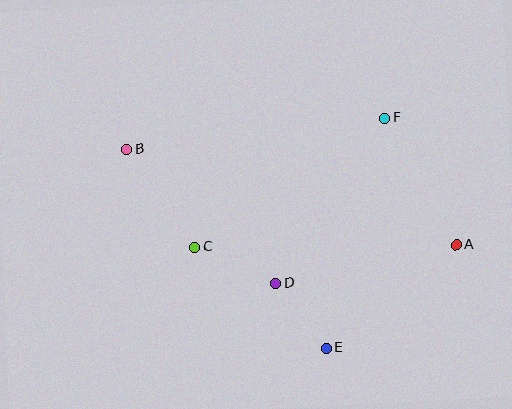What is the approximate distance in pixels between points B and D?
The distance between B and D is approximately 200 pixels.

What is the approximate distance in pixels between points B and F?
The distance between B and F is approximately 260 pixels.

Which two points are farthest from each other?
Points A and B are farthest from each other.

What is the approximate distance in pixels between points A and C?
The distance between A and C is approximately 261 pixels.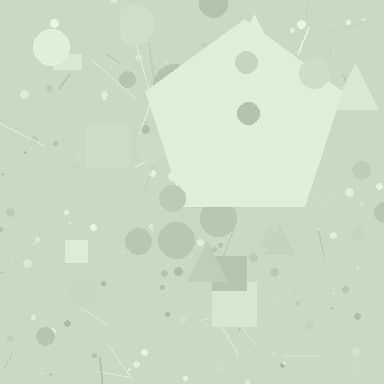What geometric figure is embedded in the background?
A pentagon is embedded in the background.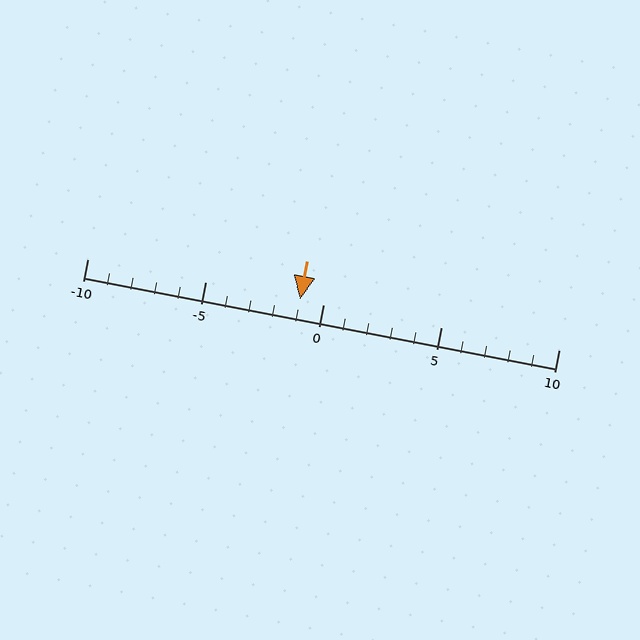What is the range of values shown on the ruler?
The ruler shows values from -10 to 10.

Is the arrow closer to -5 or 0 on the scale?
The arrow is closer to 0.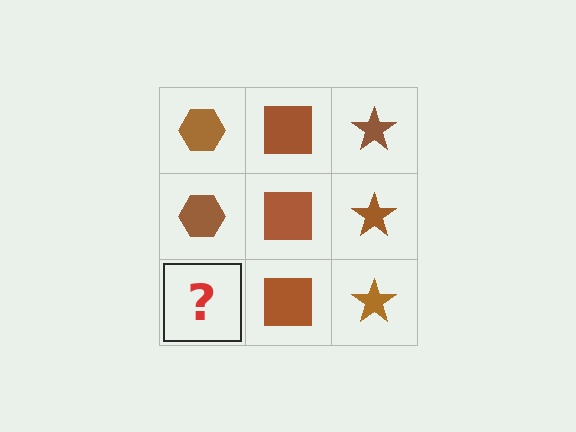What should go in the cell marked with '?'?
The missing cell should contain a brown hexagon.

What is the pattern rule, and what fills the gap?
The rule is that each column has a consistent shape. The gap should be filled with a brown hexagon.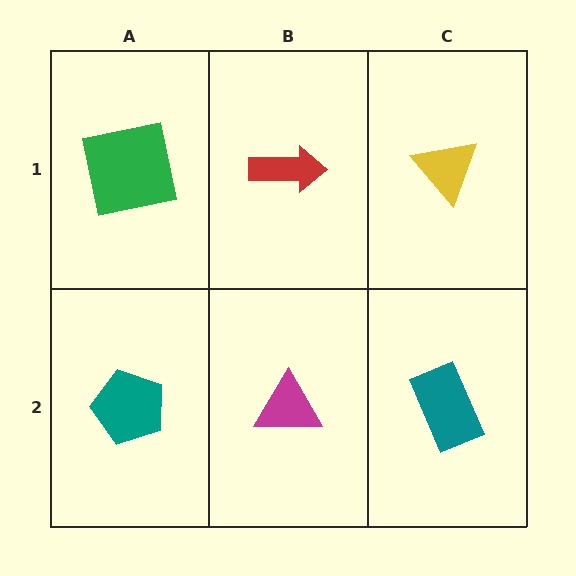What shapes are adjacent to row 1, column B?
A magenta triangle (row 2, column B), a green square (row 1, column A), a yellow triangle (row 1, column C).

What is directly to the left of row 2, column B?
A teal pentagon.